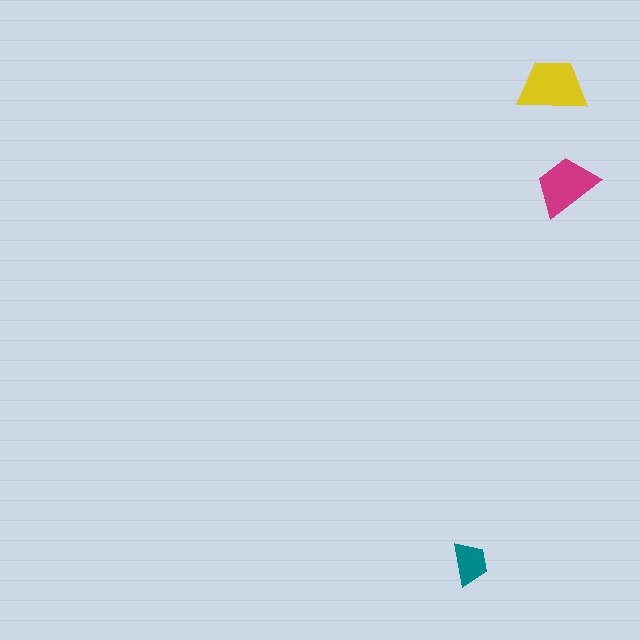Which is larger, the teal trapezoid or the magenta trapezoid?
The magenta one.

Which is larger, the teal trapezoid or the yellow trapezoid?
The yellow one.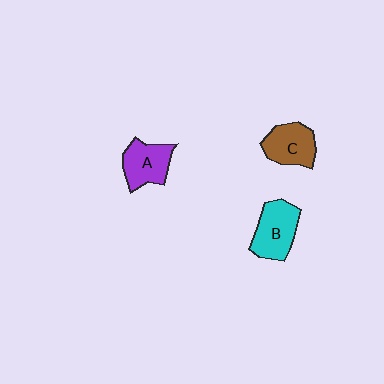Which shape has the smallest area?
Shape A (purple).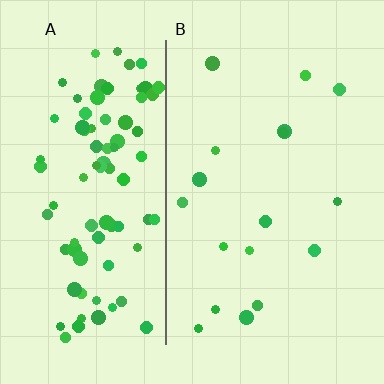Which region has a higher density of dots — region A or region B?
A (the left).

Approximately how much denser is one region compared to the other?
Approximately 5.3× — region A over region B.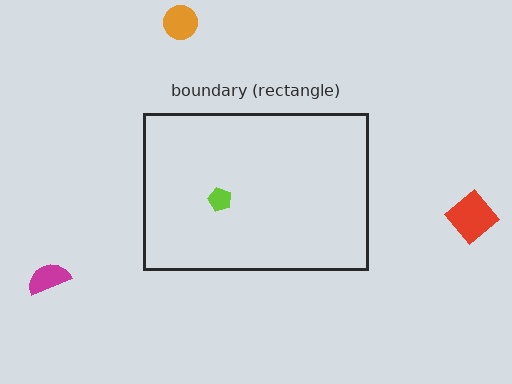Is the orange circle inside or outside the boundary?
Outside.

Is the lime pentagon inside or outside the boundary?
Inside.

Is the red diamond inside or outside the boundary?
Outside.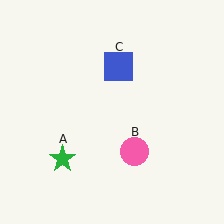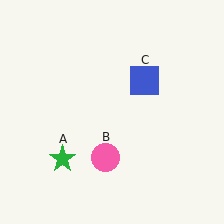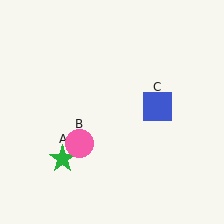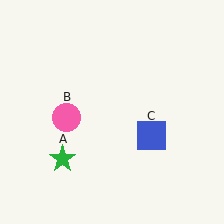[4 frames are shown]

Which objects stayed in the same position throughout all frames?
Green star (object A) remained stationary.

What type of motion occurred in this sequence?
The pink circle (object B), blue square (object C) rotated clockwise around the center of the scene.